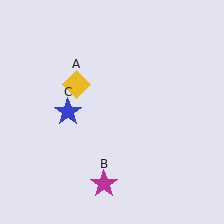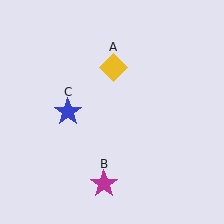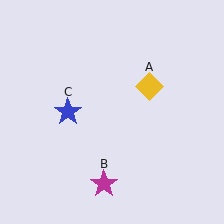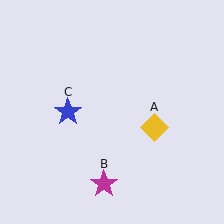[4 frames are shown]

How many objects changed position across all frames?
1 object changed position: yellow diamond (object A).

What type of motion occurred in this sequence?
The yellow diamond (object A) rotated clockwise around the center of the scene.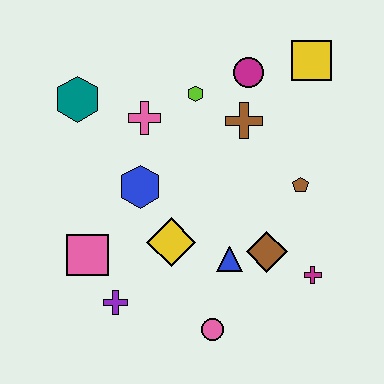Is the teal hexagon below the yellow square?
Yes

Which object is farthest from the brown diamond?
The teal hexagon is farthest from the brown diamond.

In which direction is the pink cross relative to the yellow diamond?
The pink cross is above the yellow diamond.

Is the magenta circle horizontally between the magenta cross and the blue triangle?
Yes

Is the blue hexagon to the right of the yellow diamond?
No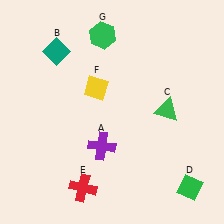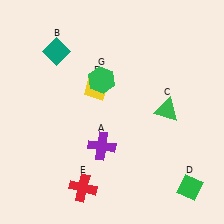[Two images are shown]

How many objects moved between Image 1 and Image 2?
1 object moved between the two images.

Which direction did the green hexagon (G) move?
The green hexagon (G) moved down.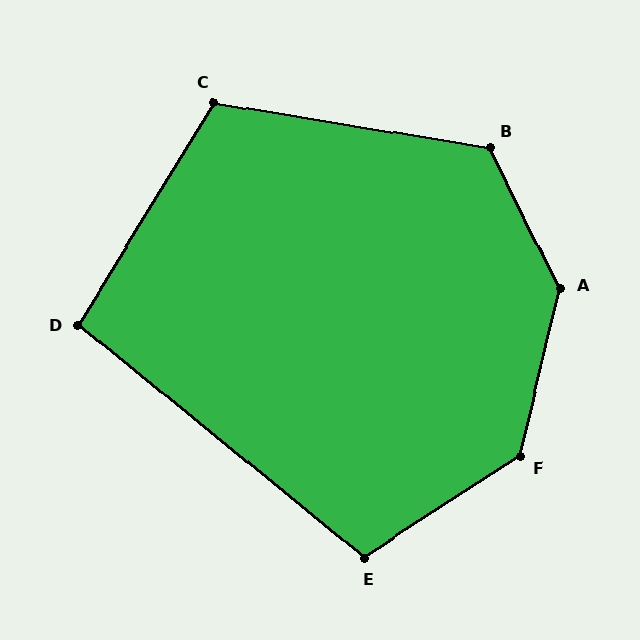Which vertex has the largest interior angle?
A, at approximately 140 degrees.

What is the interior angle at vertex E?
Approximately 108 degrees (obtuse).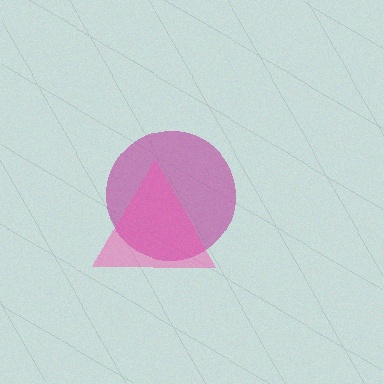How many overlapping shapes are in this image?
There are 2 overlapping shapes in the image.